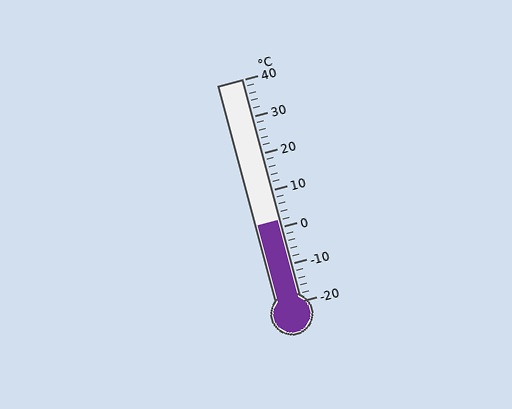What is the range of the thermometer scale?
The thermometer scale ranges from -20°C to 40°C.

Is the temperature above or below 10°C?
The temperature is below 10°C.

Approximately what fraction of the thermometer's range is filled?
The thermometer is filled to approximately 35% of its range.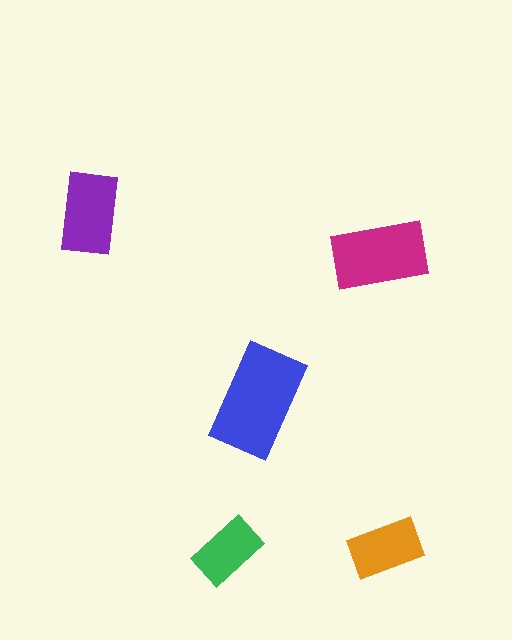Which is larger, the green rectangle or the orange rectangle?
The orange one.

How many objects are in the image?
There are 5 objects in the image.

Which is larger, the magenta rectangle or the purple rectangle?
The magenta one.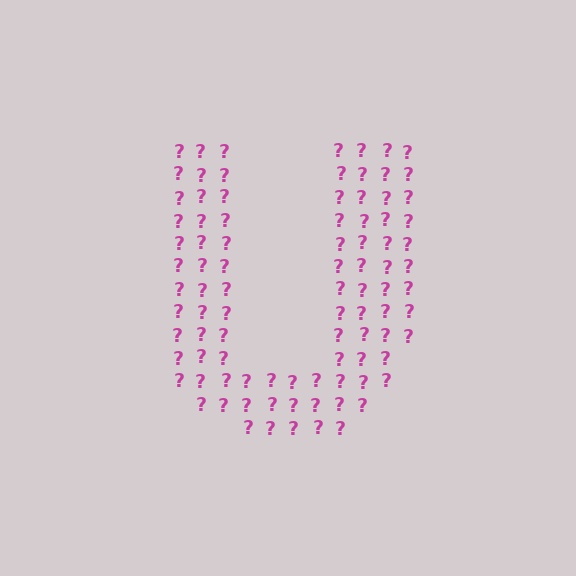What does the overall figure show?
The overall figure shows the letter U.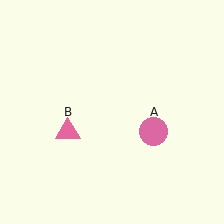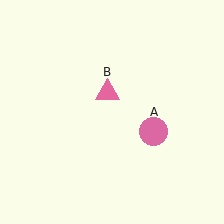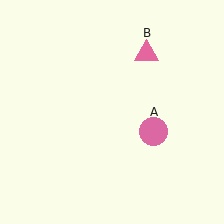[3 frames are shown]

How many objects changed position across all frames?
1 object changed position: pink triangle (object B).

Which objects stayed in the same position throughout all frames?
Pink circle (object A) remained stationary.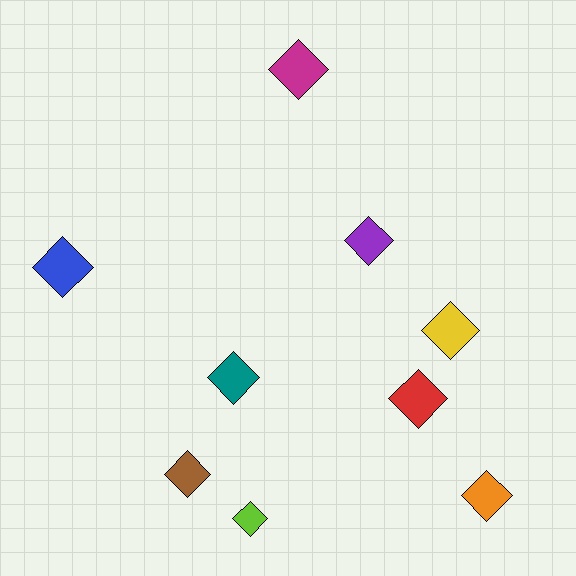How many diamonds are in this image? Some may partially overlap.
There are 9 diamonds.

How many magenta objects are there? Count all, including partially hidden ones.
There is 1 magenta object.